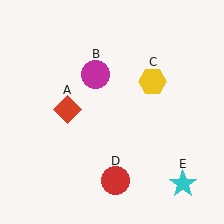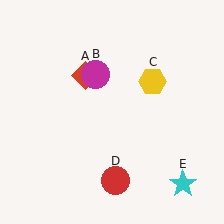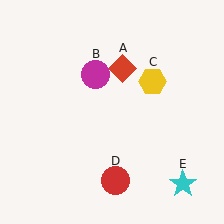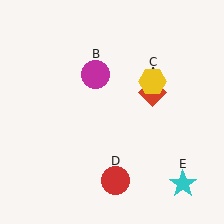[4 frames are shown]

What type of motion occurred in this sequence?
The red diamond (object A) rotated clockwise around the center of the scene.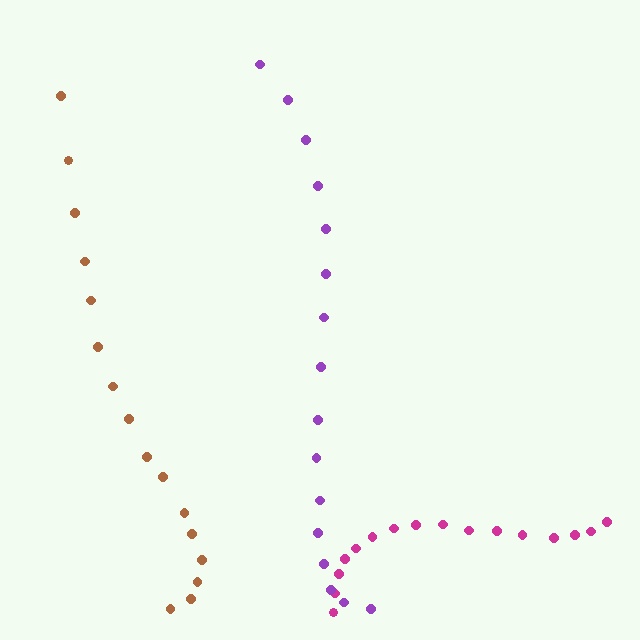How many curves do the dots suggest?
There are 3 distinct paths.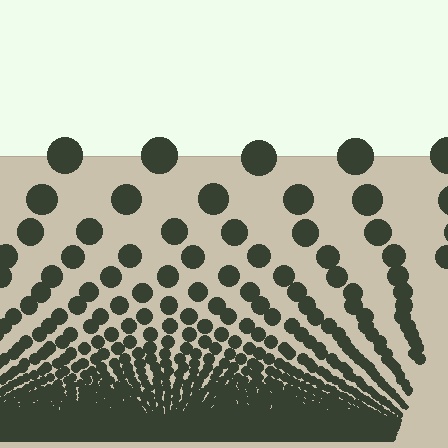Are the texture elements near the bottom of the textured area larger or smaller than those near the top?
Smaller. The gradient is inverted — elements near the bottom are smaller and denser.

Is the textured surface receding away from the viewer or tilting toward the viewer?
The surface appears to tilt toward the viewer. Texture elements get larger and sparser toward the top.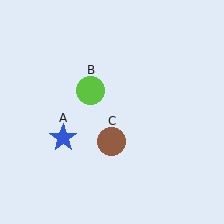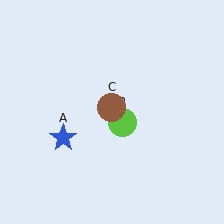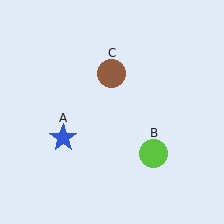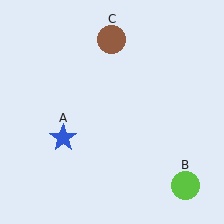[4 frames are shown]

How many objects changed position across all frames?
2 objects changed position: lime circle (object B), brown circle (object C).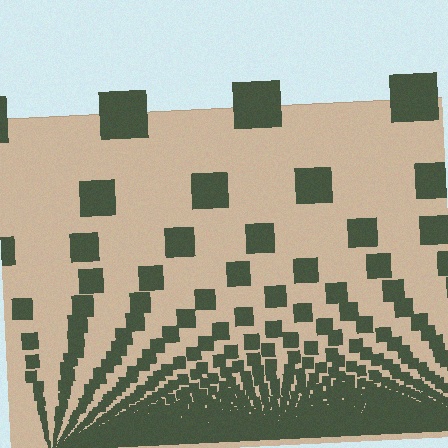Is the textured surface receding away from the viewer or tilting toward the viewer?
The surface appears to tilt toward the viewer. Texture elements get larger and sparser toward the top.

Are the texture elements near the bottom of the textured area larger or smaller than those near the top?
Smaller. The gradient is inverted — elements near the bottom are smaller and denser.